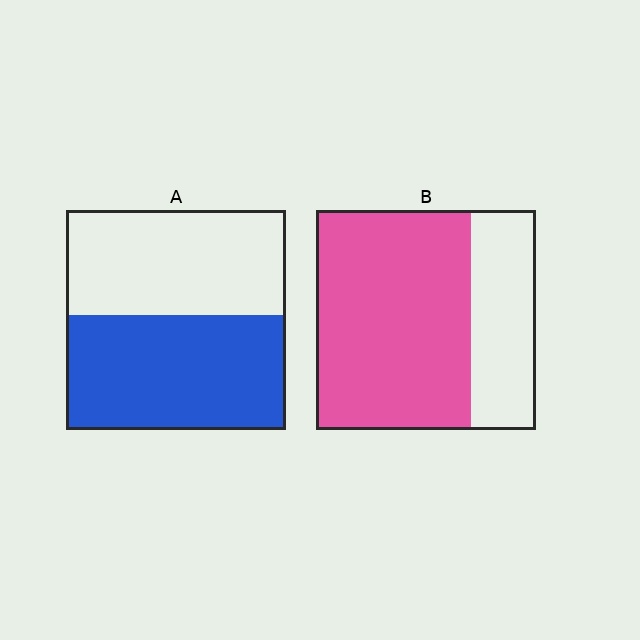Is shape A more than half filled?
Roughly half.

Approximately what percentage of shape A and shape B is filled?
A is approximately 50% and B is approximately 70%.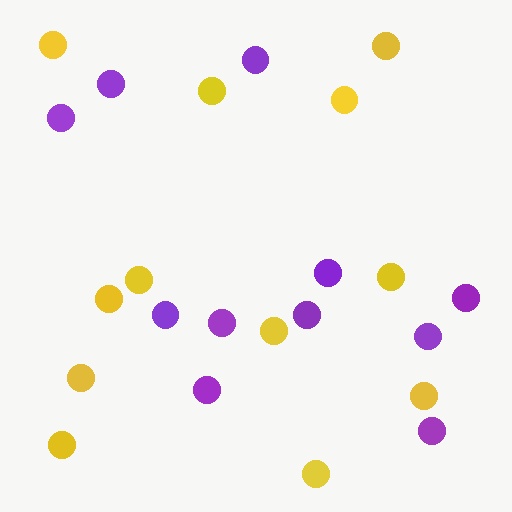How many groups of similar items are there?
There are 2 groups: one group of yellow circles (12) and one group of purple circles (11).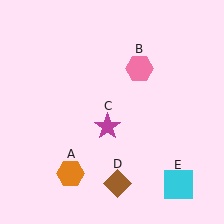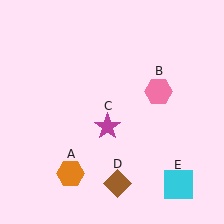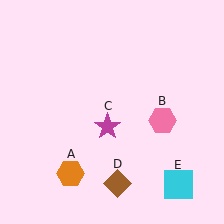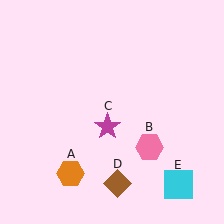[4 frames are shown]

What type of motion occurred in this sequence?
The pink hexagon (object B) rotated clockwise around the center of the scene.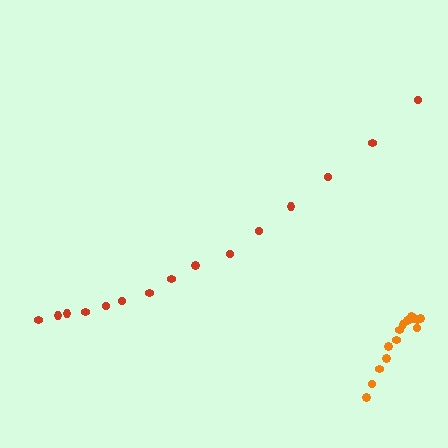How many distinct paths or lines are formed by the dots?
There are 2 distinct paths.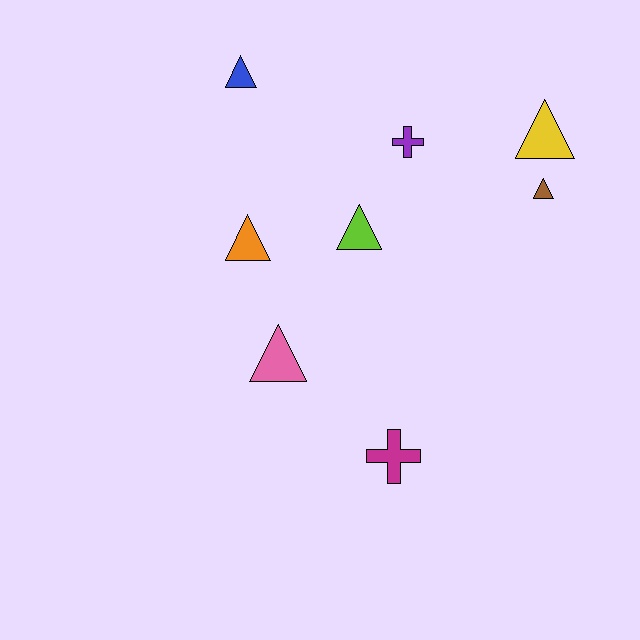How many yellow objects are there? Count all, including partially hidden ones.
There is 1 yellow object.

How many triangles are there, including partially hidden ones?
There are 6 triangles.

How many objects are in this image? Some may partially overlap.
There are 8 objects.